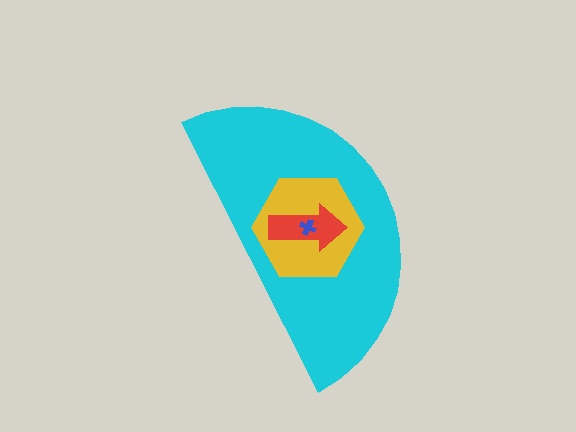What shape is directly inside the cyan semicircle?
The yellow hexagon.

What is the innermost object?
The blue cross.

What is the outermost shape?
The cyan semicircle.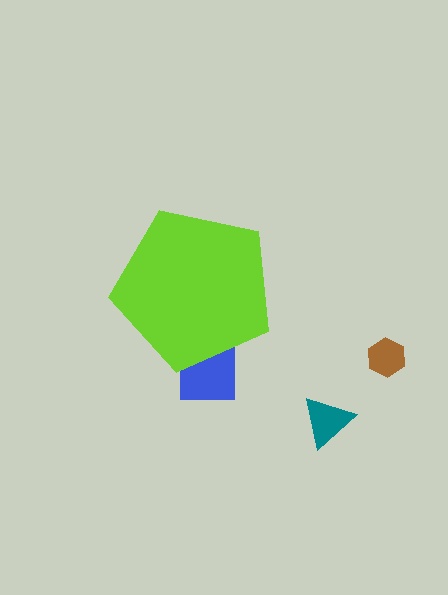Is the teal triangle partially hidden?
No, the teal triangle is fully visible.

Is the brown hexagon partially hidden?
No, the brown hexagon is fully visible.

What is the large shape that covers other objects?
A lime pentagon.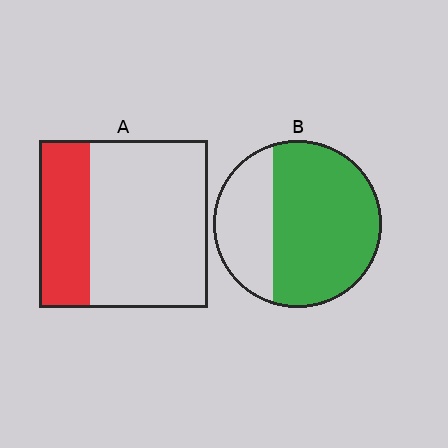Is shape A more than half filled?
No.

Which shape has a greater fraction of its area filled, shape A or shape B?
Shape B.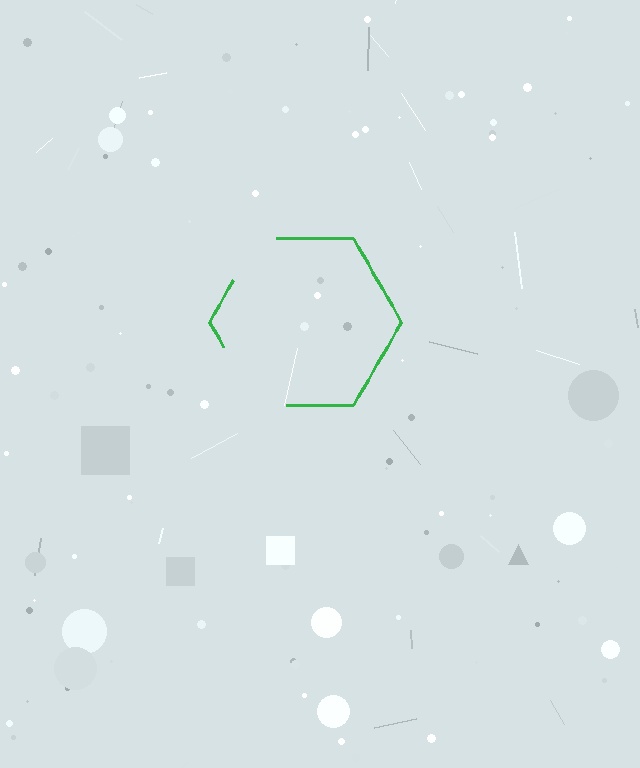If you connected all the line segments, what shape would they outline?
They would outline a hexagon.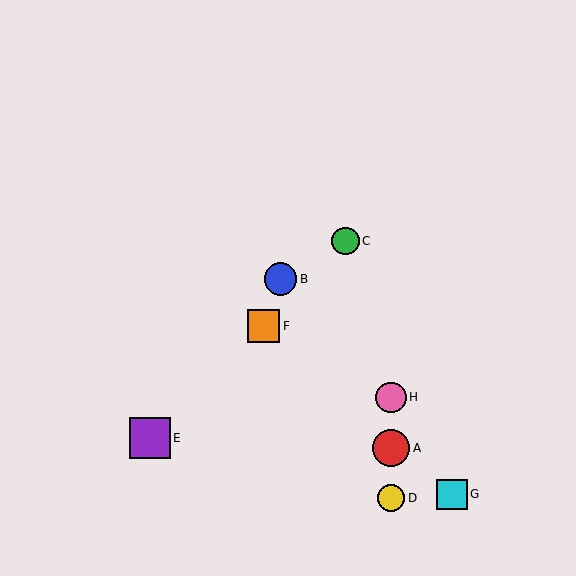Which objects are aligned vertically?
Objects A, D, H are aligned vertically.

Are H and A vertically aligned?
Yes, both are at x≈391.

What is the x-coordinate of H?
Object H is at x≈391.